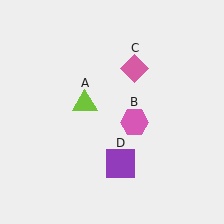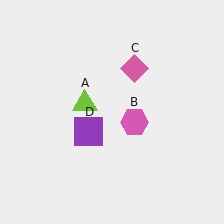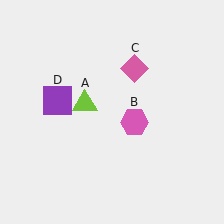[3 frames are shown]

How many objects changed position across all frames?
1 object changed position: purple square (object D).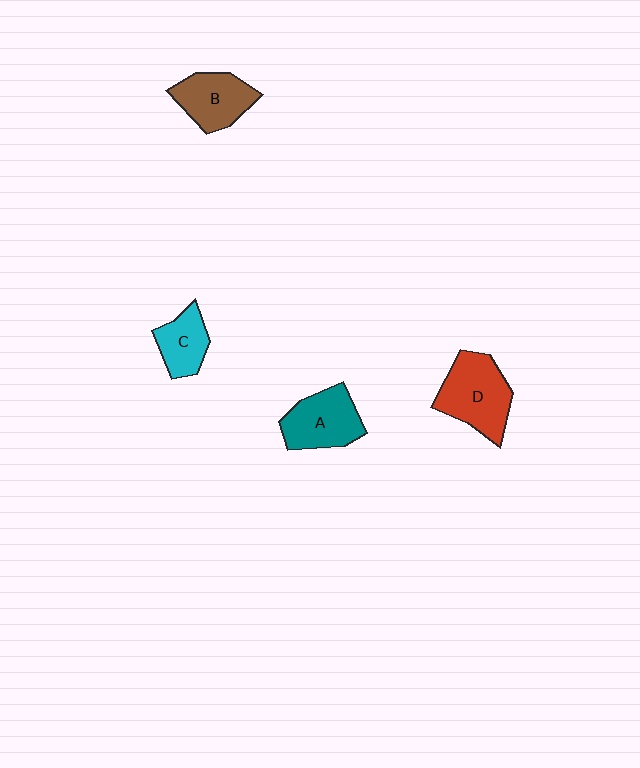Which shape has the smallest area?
Shape C (cyan).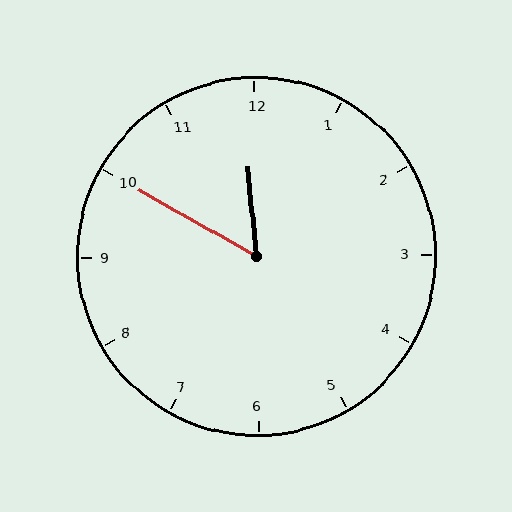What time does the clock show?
11:50.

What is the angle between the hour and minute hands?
Approximately 55 degrees.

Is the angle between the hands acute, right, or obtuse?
It is acute.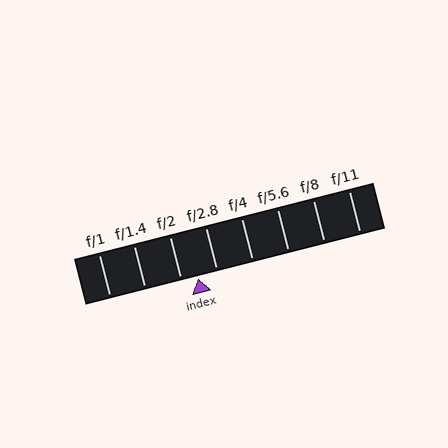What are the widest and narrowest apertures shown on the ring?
The widest aperture shown is f/1 and the narrowest is f/11.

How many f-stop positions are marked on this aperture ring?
There are 8 f-stop positions marked.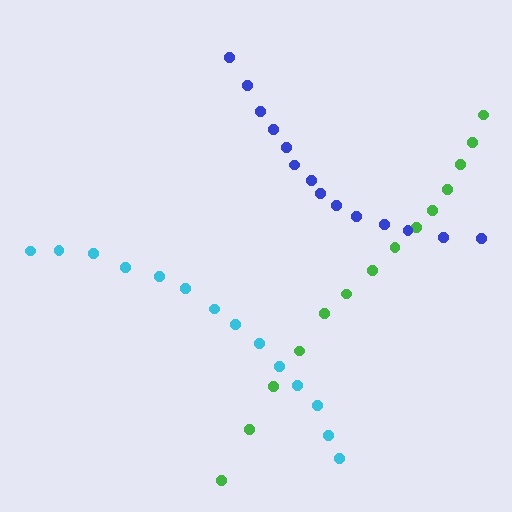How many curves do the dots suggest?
There are 3 distinct paths.